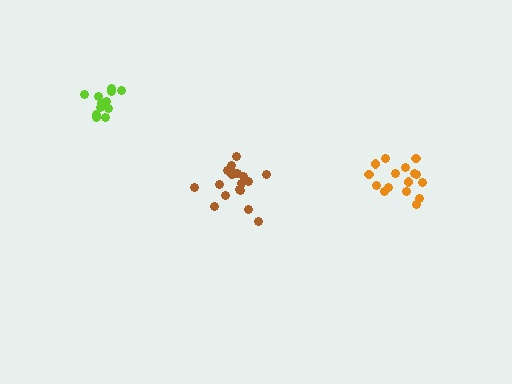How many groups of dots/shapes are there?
There are 3 groups.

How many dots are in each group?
Group 1: 18 dots, Group 2: 12 dots, Group 3: 16 dots (46 total).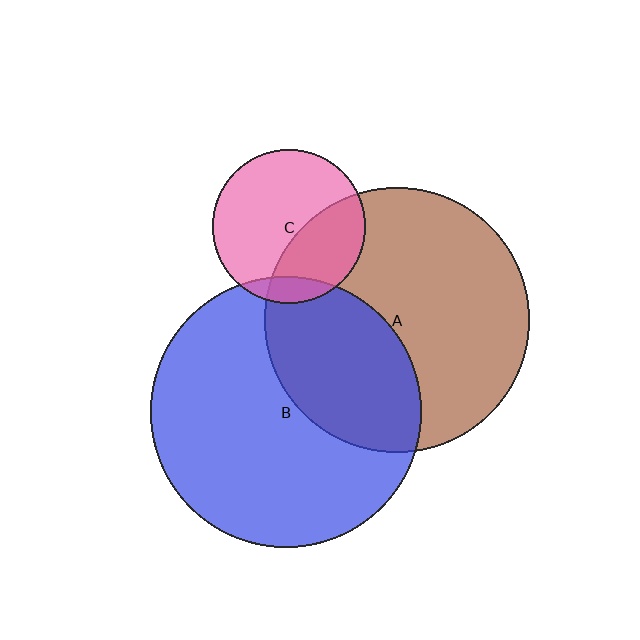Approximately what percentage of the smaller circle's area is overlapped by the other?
Approximately 35%.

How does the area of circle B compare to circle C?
Approximately 3.1 times.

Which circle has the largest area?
Circle B (blue).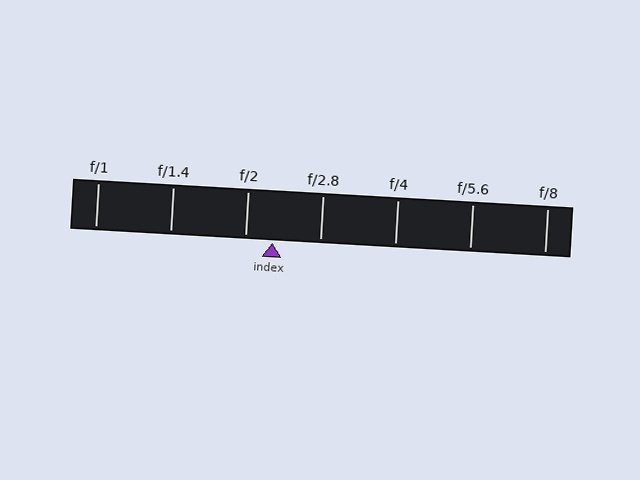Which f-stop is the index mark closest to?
The index mark is closest to f/2.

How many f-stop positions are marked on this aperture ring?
There are 7 f-stop positions marked.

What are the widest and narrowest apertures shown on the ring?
The widest aperture shown is f/1 and the narrowest is f/8.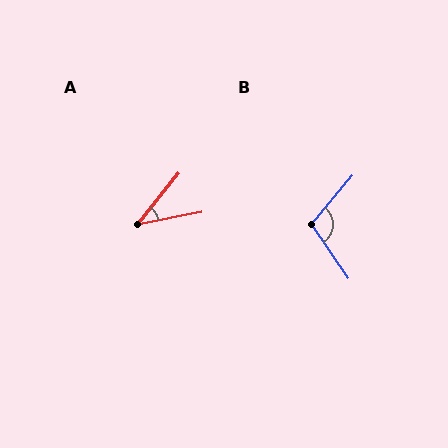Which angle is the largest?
B, at approximately 106 degrees.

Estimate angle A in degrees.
Approximately 40 degrees.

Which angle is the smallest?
A, at approximately 40 degrees.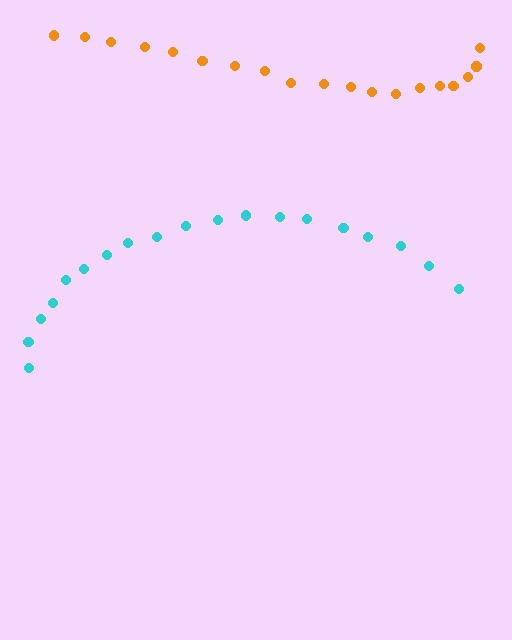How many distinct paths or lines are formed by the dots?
There are 2 distinct paths.